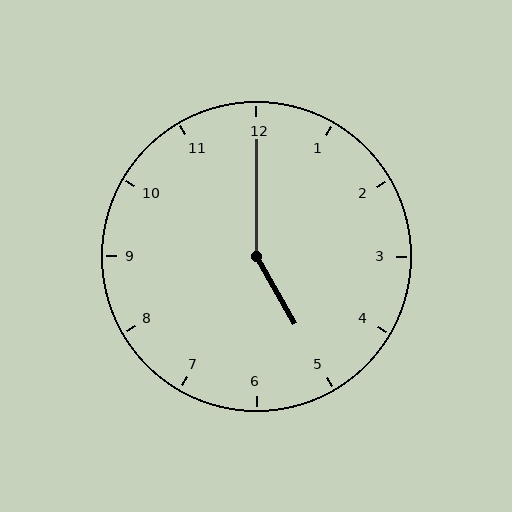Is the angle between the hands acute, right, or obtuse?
It is obtuse.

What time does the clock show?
5:00.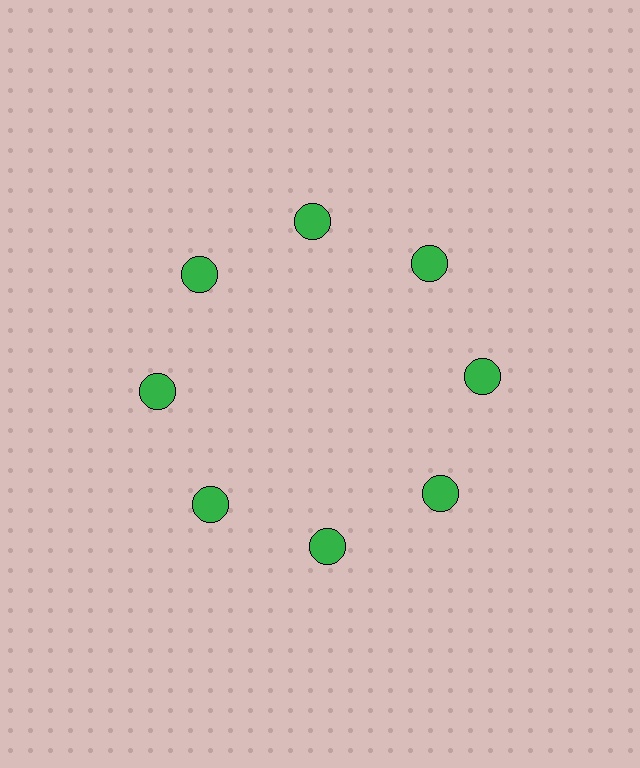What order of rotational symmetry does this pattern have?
This pattern has 8-fold rotational symmetry.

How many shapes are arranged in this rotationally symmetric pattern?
There are 8 shapes, arranged in 8 groups of 1.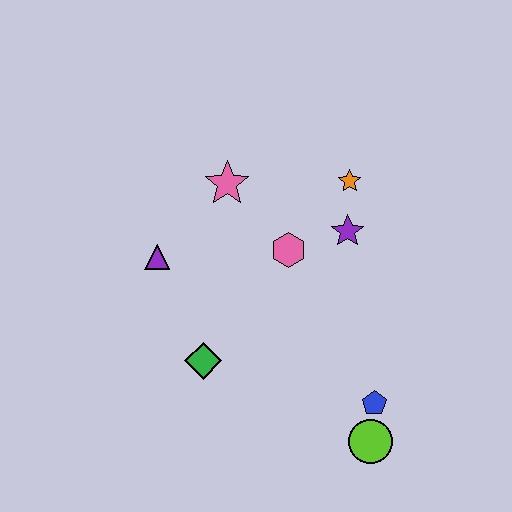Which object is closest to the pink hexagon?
The purple star is closest to the pink hexagon.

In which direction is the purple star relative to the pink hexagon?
The purple star is to the right of the pink hexagon.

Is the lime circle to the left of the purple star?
No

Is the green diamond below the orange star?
Yes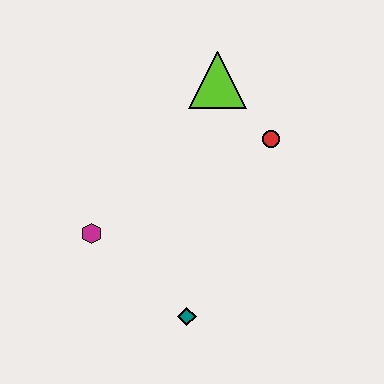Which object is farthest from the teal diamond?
The lime triangle is farthest from the teal diamond.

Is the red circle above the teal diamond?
Yes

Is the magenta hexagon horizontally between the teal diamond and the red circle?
No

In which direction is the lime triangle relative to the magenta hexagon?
The lime triangle is above the magenta hexagon.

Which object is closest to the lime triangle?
The red circle is closest to the lime triangle.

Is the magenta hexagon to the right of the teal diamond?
No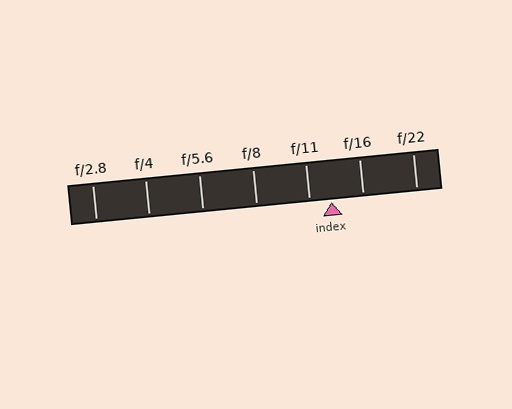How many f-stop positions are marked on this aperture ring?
There are 7 f-stop positions marked.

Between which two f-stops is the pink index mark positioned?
The index mark is between f/11 and f/16.